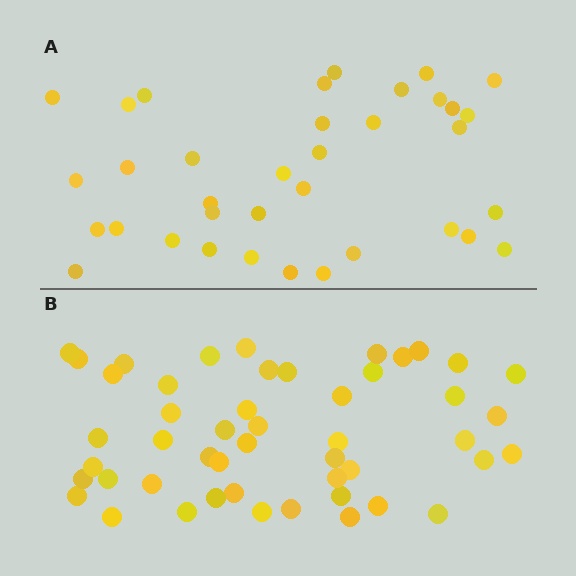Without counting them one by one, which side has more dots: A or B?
Region B (the bottom region) has more dots.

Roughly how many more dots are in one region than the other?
Region B has approximately 15 more dots than region A.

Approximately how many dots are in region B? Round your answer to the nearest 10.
About 50 dots. (The exact count is 49, which rounds to 50.)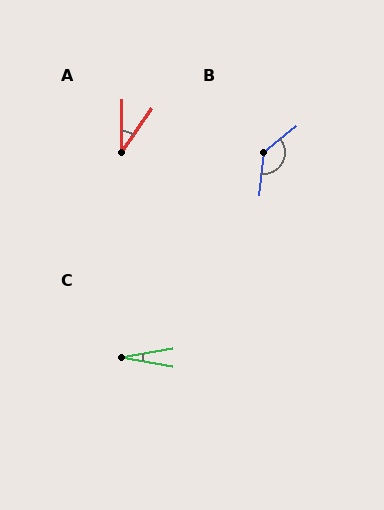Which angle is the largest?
B, at approximately 136 degrees.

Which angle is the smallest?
C, at approximately 20 degrees.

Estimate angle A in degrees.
Approximately 34 degrees.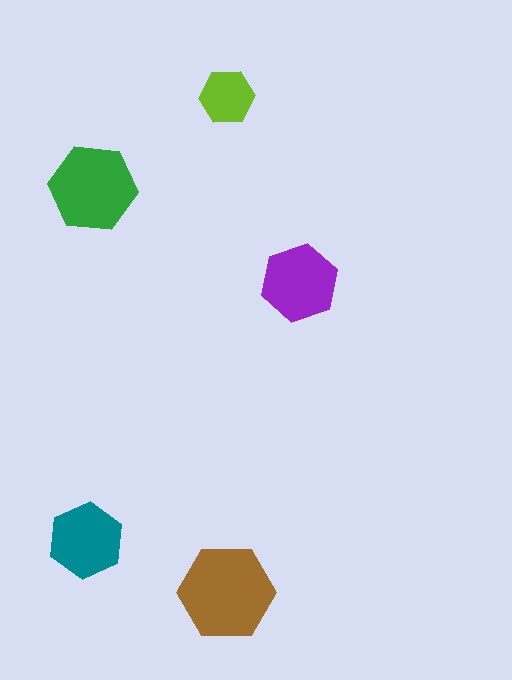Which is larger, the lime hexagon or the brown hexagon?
The brown one.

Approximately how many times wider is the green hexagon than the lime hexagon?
About 1.5 times wider.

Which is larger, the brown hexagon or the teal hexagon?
The brown one.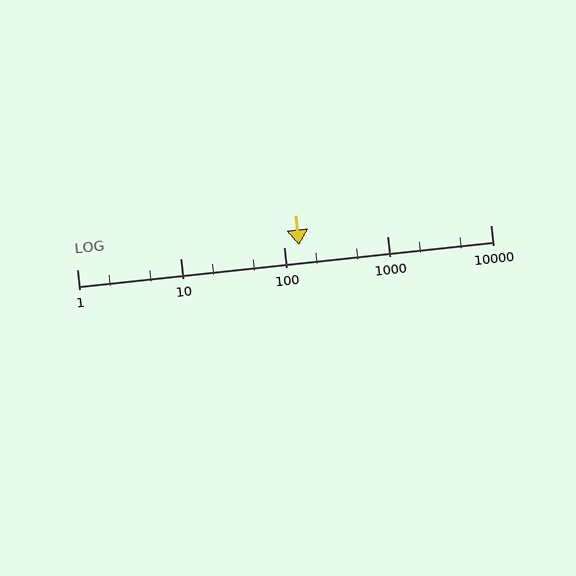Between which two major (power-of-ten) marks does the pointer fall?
The pointer is between 100 and 1000.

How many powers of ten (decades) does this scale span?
The scale spans 4 decades, from 1 to 10000.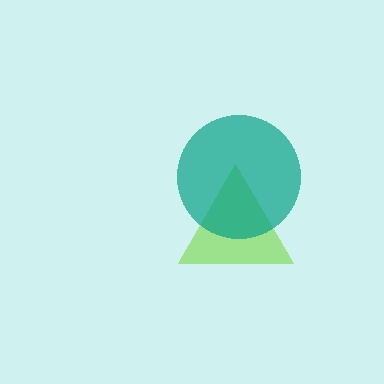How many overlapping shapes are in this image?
There are 2 overlapping shapes in the image.